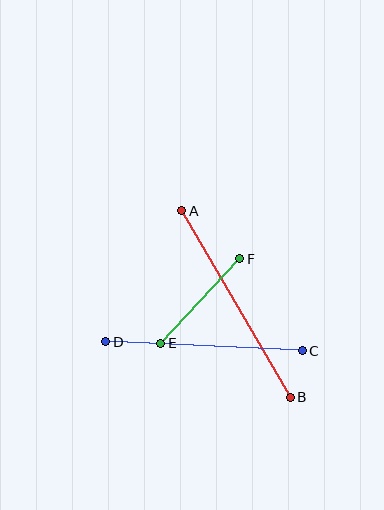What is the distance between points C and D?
The distance is approximately 197 pixels.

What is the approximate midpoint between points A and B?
The midpoint is at approximately (236, 304) pixels.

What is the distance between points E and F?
The distance is approximately 115 pixels.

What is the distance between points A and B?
The distance is approximately 216 pixels.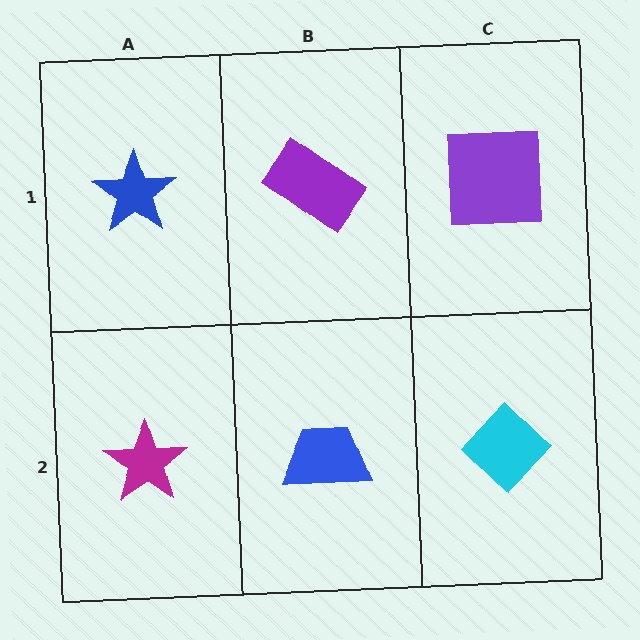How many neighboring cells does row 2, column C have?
2.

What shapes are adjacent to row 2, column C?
A purple square (row 1, column C), a blue trapezoid (row 2, column B).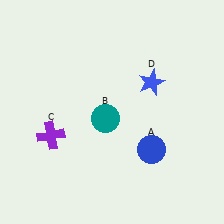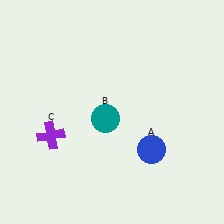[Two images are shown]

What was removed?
The blue star (D) was removed in Image 2.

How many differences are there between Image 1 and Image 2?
There is 1 difference between the two images.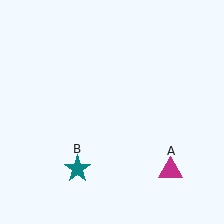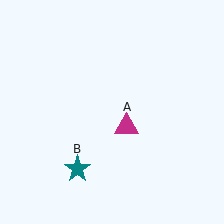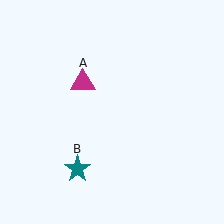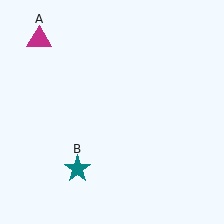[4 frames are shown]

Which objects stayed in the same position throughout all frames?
Teal star (object B) remained stationary.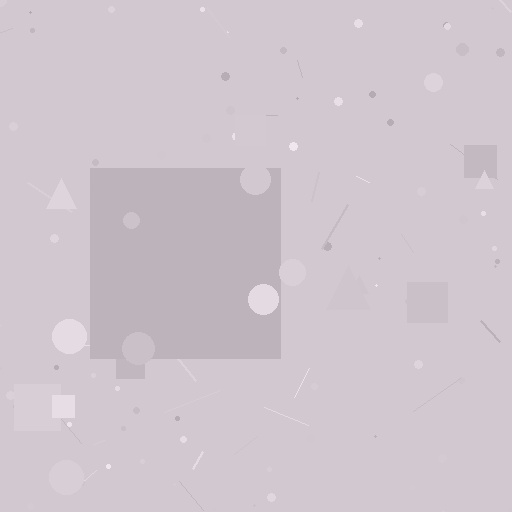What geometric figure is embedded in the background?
A square is embedded in the background.